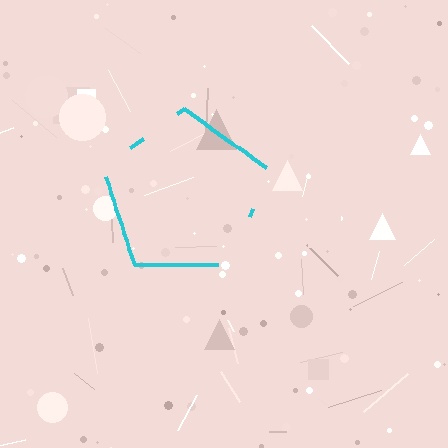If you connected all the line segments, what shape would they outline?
They would outline a pentagon.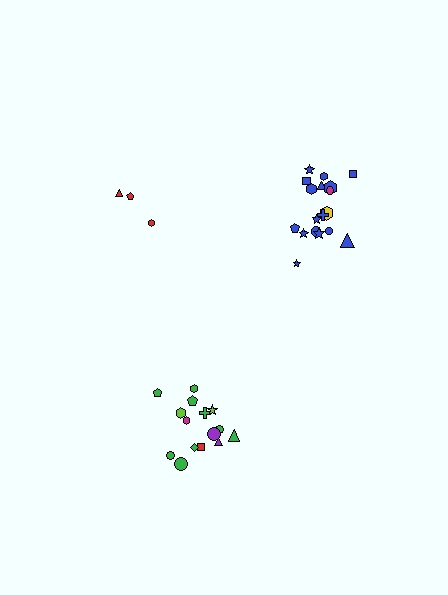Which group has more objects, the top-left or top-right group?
The top-right group.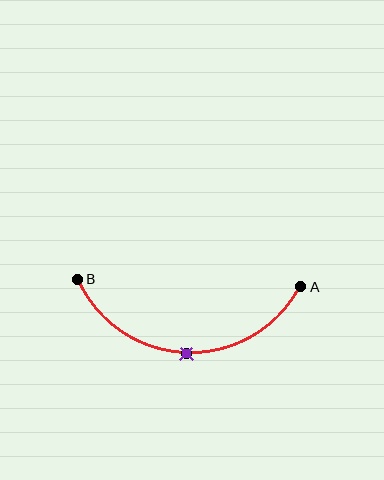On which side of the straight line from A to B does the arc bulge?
The arc bulges below the straight line connecting A and B.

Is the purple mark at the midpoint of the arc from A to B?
Yes. The purple mark lies on the arc at equal arc-length from both A and B — it is the arc midpoint.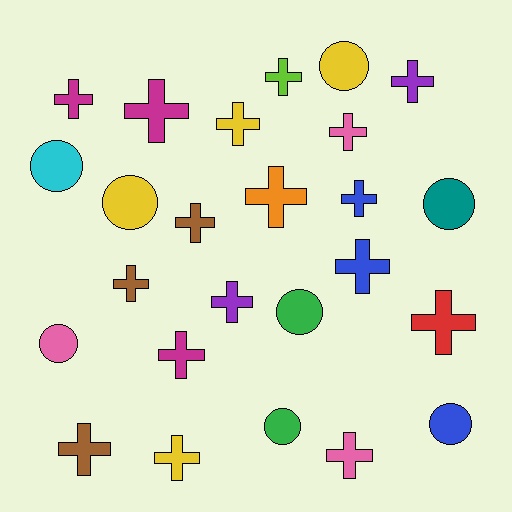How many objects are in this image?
There are 25 objects.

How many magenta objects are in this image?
There are 3 magenta objects.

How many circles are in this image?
There are 8 circles.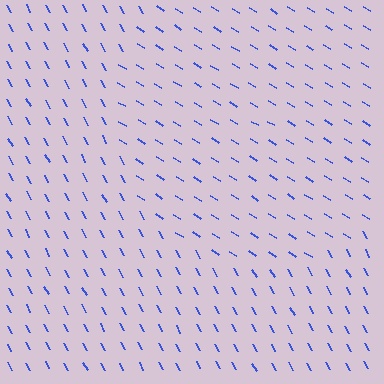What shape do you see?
I see a circle.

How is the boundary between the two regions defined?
The boundary is defined purely by a change in line orientation (approximately 30 degrees difference). All lines are the same color and thickness.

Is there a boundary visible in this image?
Yes, there is a texture boundary formed by a change in line orientation.